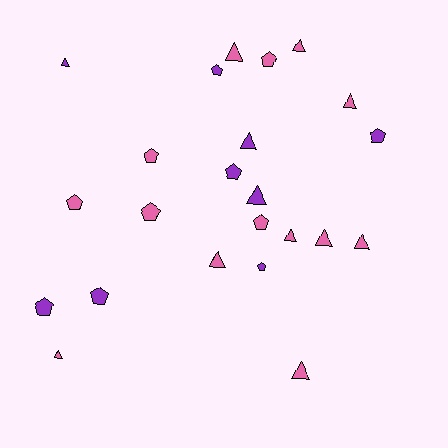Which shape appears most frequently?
Triangle, with 12 objects.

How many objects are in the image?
There are 23 objects.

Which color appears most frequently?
Pink, with 14 objects.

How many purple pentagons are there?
There are 6 purple pentagons.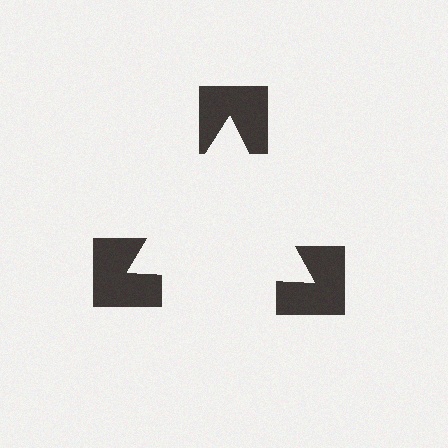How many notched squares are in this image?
There are 3 — one at each vertex of the illusory triangle.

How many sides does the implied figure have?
3 sides.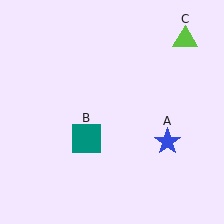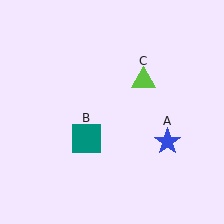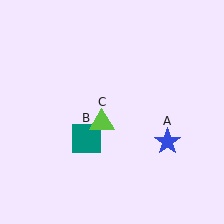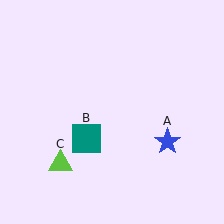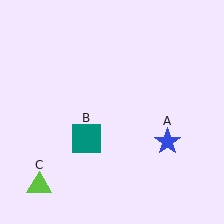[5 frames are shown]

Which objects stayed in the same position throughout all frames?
Blue star (object A) and teal square (object B) remained stationary.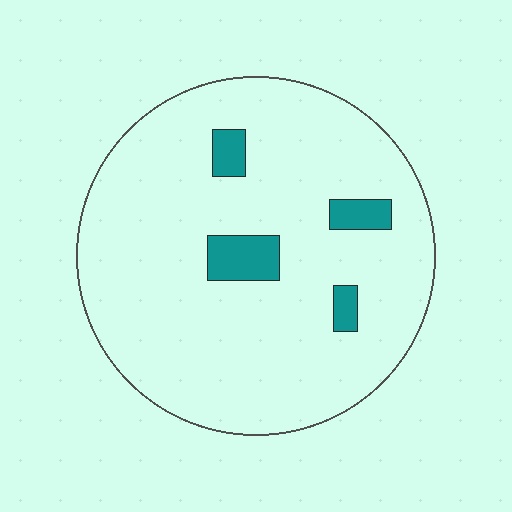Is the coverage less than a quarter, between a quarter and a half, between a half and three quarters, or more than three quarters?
Less than a quarter.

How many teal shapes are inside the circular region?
4.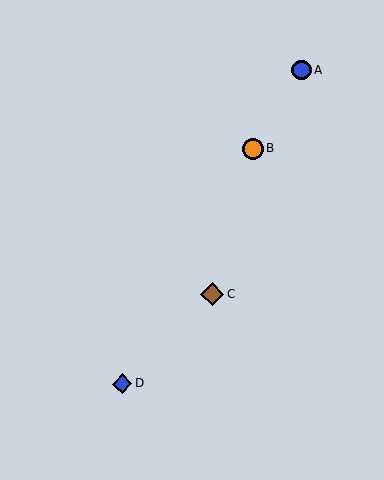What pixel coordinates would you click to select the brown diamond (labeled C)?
Click at (213, 294) to select the brown diamond C.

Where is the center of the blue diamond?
The center of the blue diamond is at (122, 384).